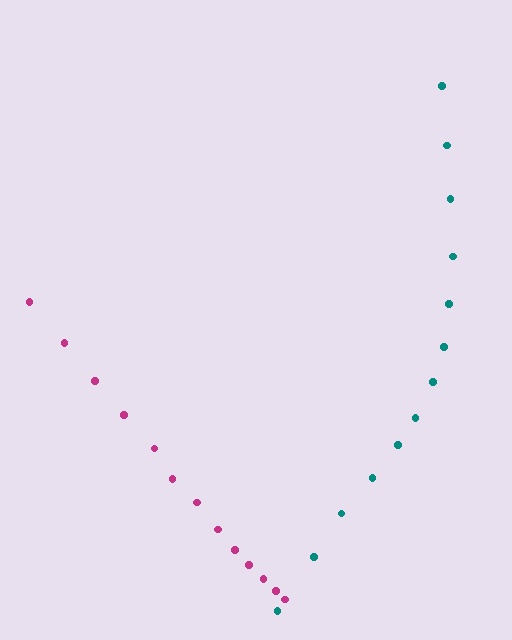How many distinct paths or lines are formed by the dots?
There are 2 distinct paths.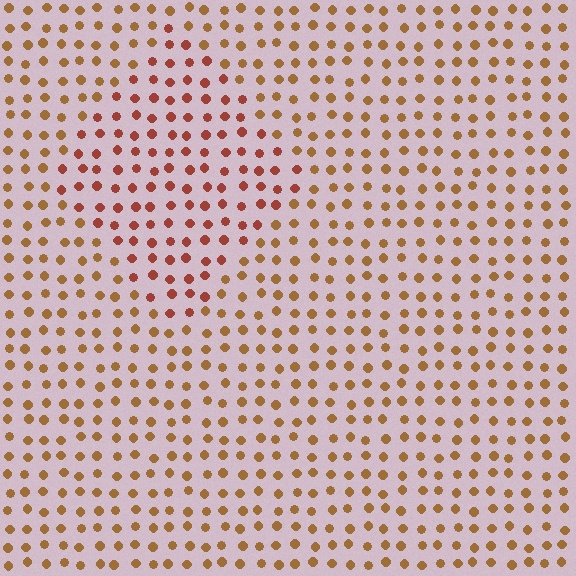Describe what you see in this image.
The image is filled with small brown elements in a uniform arrangement. A diamond-shaped region is visible where the elements are tinted to a slightly different hue, forming a subtle color boundary.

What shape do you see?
I see a diamond.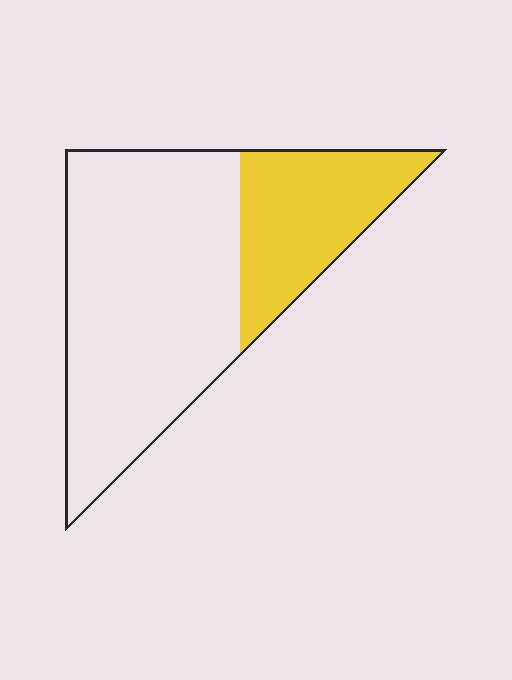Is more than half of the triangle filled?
No.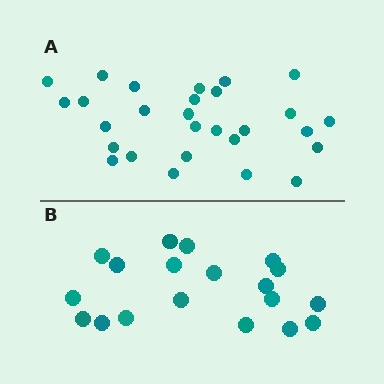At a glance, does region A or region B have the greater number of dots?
Region A (the top region) has more dots.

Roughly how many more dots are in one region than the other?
Region A has roughly 8 or so more dots than region B.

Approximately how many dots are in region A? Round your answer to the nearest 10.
About 30 dots. (The exact count is 28, which rounds to 30.)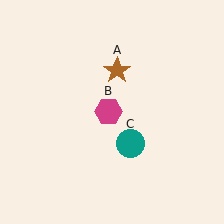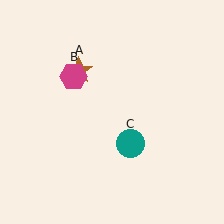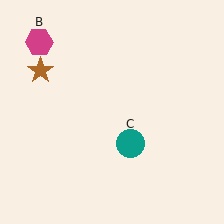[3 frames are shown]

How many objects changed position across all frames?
2 objects changed position: brown star (object A), magenta hexagon (object B).